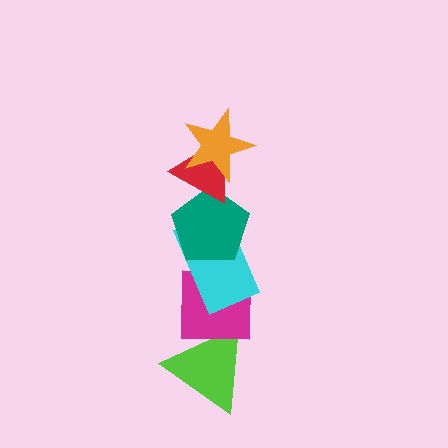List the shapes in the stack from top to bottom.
From top to bottom: the orange star, the red triangle, the teal pentagon, the cyan rectangle, the magenta square, the lime triangle.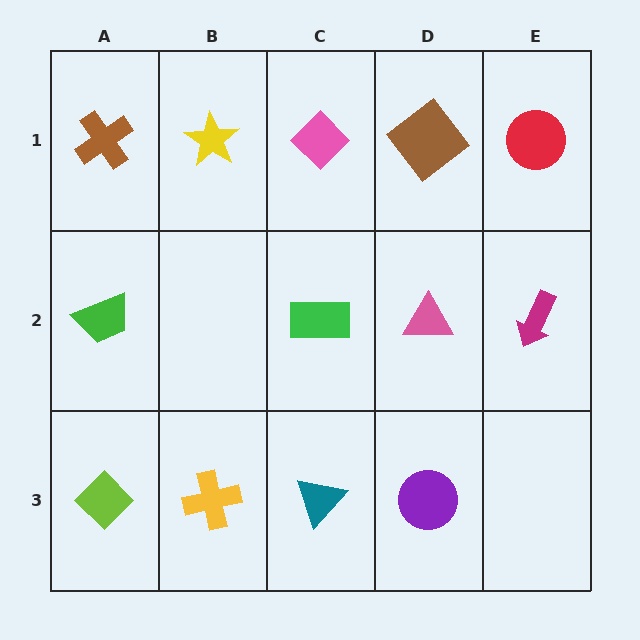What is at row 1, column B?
A yellow star.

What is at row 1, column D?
A brown diamond.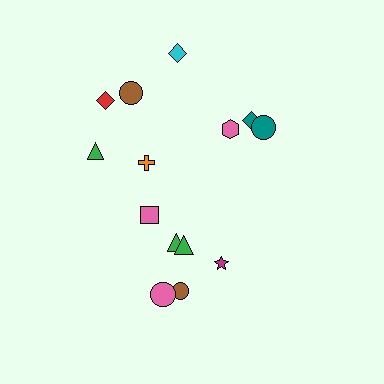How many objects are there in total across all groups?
There are 14 objects.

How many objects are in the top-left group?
There are 5 objects.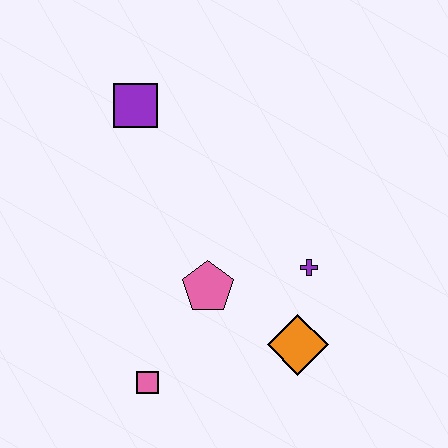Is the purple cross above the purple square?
No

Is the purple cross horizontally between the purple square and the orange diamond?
No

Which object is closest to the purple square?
The pink pentagon is closest to the purple square.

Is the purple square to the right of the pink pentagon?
No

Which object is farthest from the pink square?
The purple square is farthest from the pink square.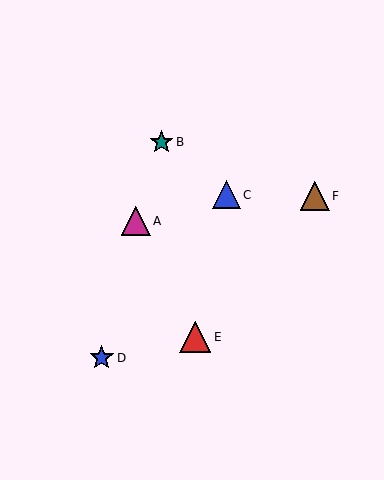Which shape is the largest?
The red triangle (labeled E) is the largest.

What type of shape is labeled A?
Shape A is a magenta triangle.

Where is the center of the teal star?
The center of the teal star is at (161, 142).